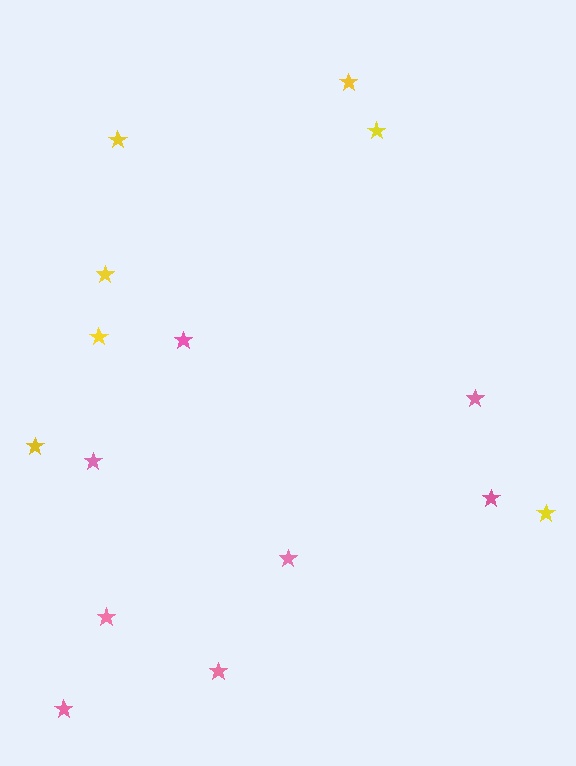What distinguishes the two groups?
There are 2 groups: one group of pink stars (8) and one group of yellow stars (7).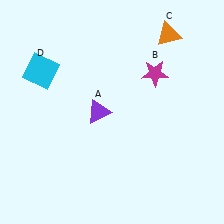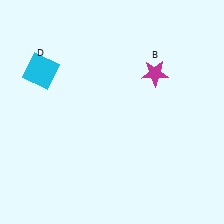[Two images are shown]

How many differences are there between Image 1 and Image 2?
There are 2 differences between the two images.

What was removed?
The purple triangle (A), the orange triangle (C) were removed in Image 2.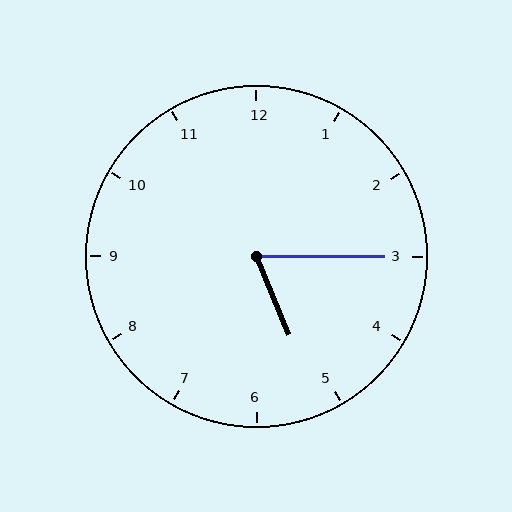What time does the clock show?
5:15.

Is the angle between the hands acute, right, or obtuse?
It is acute.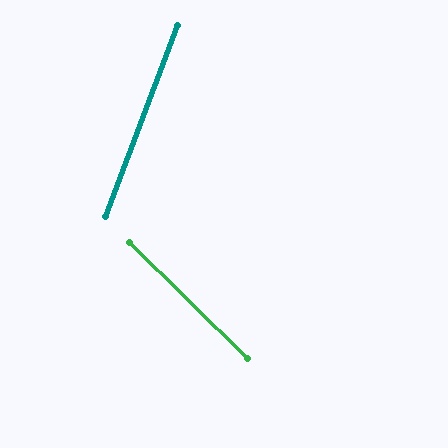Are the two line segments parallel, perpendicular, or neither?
Neither parallel nor perpendicular — they differ by about 67°.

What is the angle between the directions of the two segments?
Approximately 67 degrees.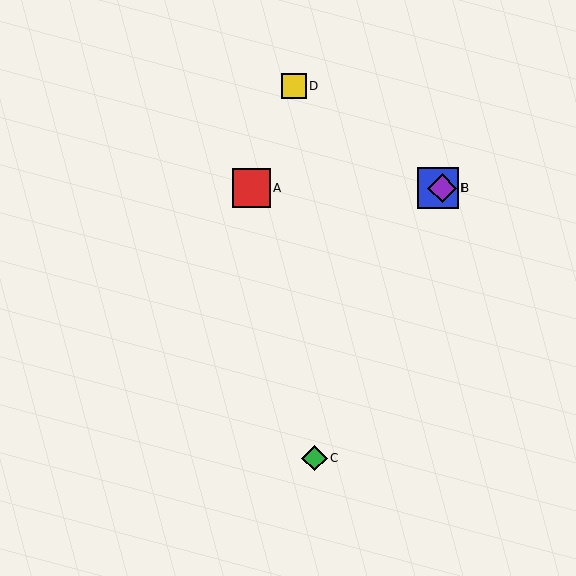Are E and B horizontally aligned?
Yes, both are at y≈188.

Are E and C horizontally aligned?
No, E is at y≈188 and C is at y≈458.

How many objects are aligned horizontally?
3 objects (A, B, E) are aligned horizontally.